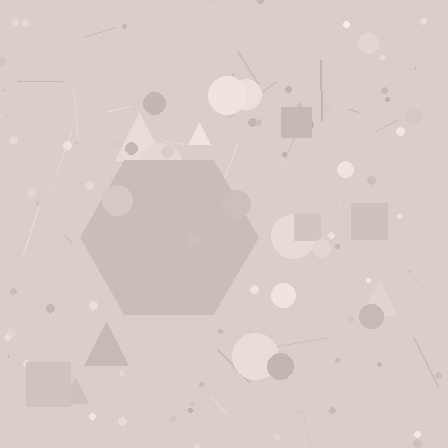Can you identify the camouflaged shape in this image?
The camouflaged shape is a hexagon.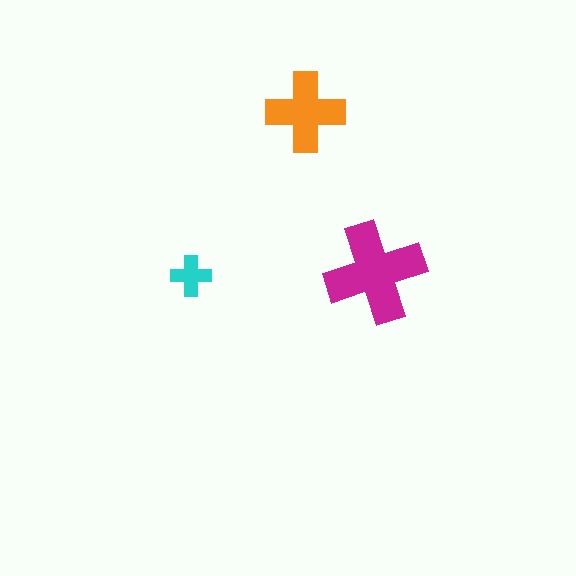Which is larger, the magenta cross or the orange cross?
The magenta one.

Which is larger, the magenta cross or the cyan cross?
The magenta one.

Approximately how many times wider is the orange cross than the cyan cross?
About 2 times wider.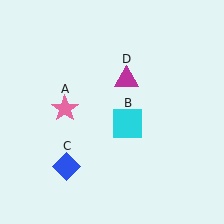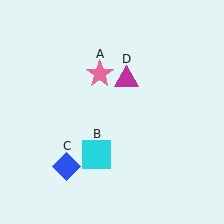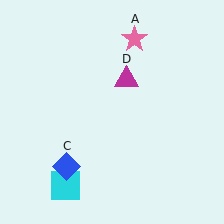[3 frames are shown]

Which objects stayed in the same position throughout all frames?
Blue diamond (object C) and magenta triangle (object D) remained stationary.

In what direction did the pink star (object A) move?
The pink star (object A) moved up and to the right.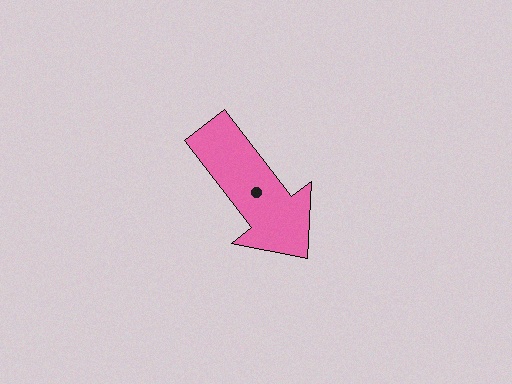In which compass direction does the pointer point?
Southeast.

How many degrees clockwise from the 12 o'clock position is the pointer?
Approximately 142 degrees.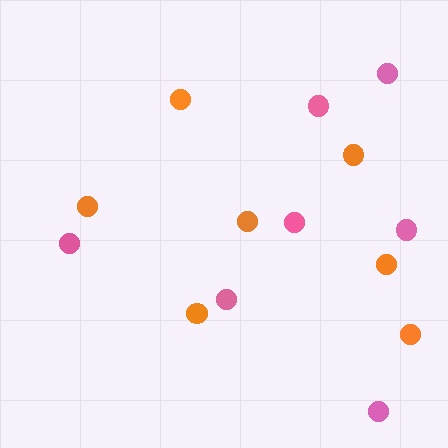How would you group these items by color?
There are 2 groups: one group of orange circles (7) and one group of pink circles (7).